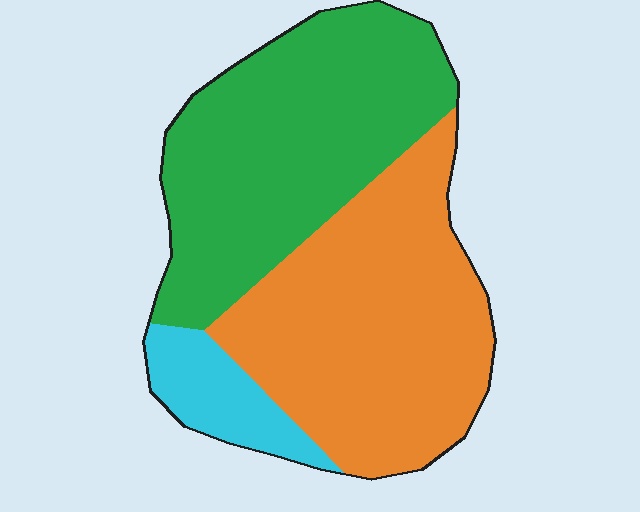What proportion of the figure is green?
Green covers around 45% of the figure.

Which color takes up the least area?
Cyan, at roughly 10%.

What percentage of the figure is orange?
Orange takes up between a quarter and a half of the figure.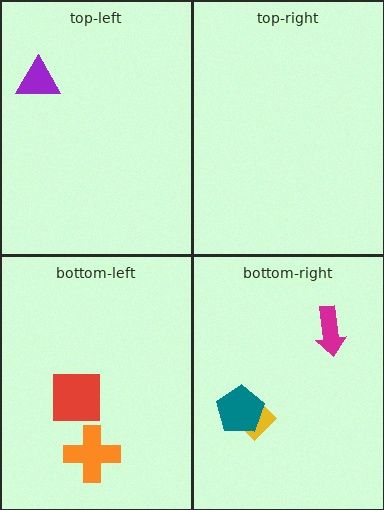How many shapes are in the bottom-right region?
3.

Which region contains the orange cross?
The bottom-left region.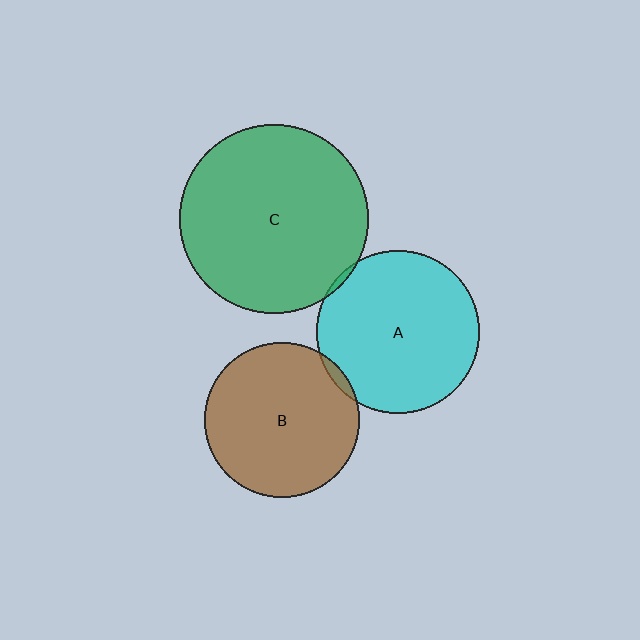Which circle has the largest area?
Circle C (green).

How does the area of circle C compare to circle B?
Approximately 1.5 times.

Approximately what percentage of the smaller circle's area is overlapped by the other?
Approximately 5%.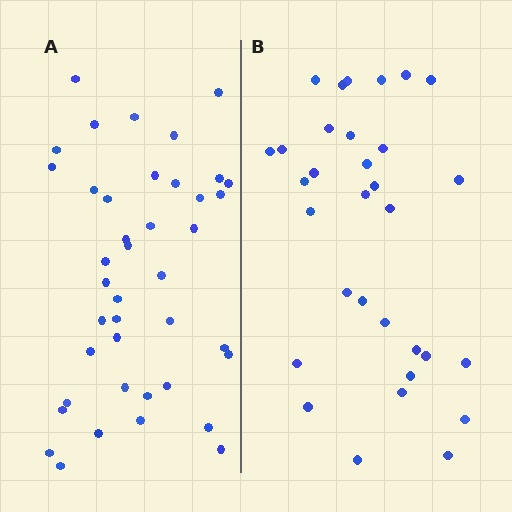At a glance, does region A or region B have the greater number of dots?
Region A (the left region) has more dots.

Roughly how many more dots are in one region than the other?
Region A has roughly 8 or so more dots than region B.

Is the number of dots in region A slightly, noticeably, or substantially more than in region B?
Region A has noticeably more, but not dramatically so. The ratio is roughly 1.3 to 1.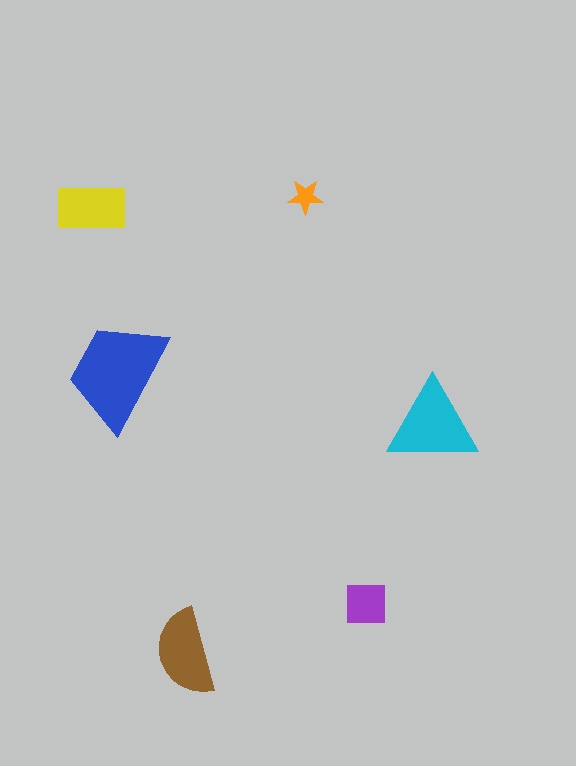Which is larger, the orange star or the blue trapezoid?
The blue trapezoid.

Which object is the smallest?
The orange star.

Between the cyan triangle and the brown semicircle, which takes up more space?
The cyan triangle.